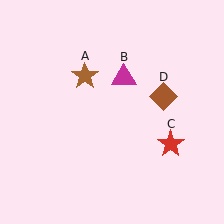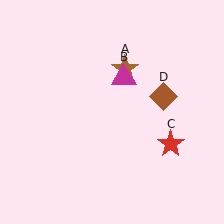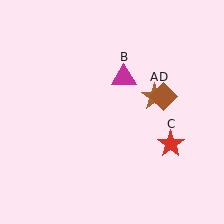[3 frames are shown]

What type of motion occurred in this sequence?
The brown star (object A) rotated clockwise around the center of the scene.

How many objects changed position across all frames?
1 object changed position: brown star (object A).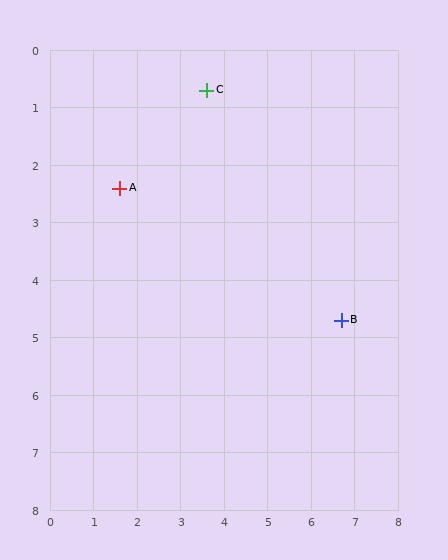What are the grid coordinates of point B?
Point B is at approximately (6.7, 4.7).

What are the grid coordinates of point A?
Point A is at approximately (1.6, 2.4).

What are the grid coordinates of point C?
Point C is at approximately (3.6, 0.7).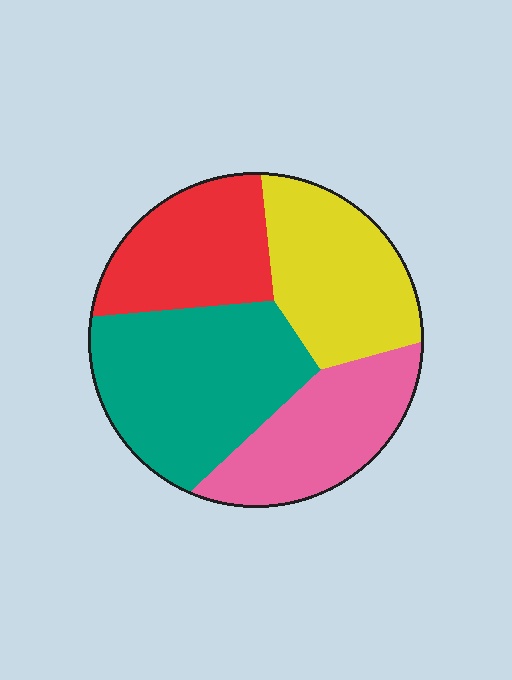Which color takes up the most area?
Teal, at roughly 35%.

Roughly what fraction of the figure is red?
Red covers about 20% of the figure.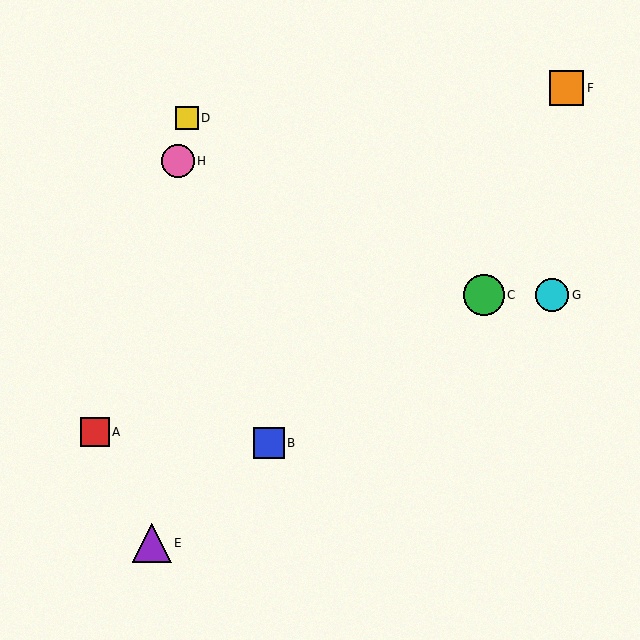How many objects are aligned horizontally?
2 objects (C, G) are aligned horizontally.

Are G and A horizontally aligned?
No, G is at y≈295 and A is at y≈432.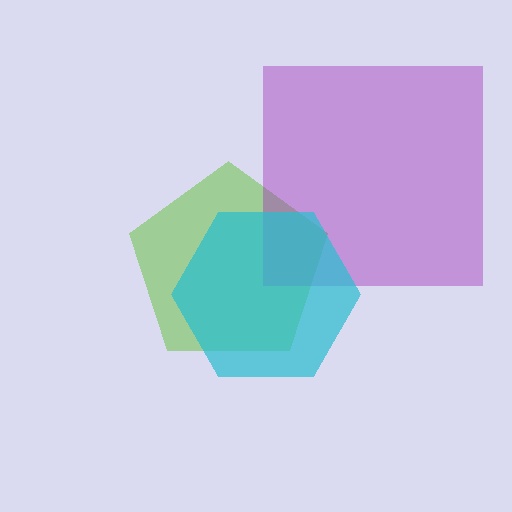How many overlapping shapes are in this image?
There are 3 overlapping shapes in the image.